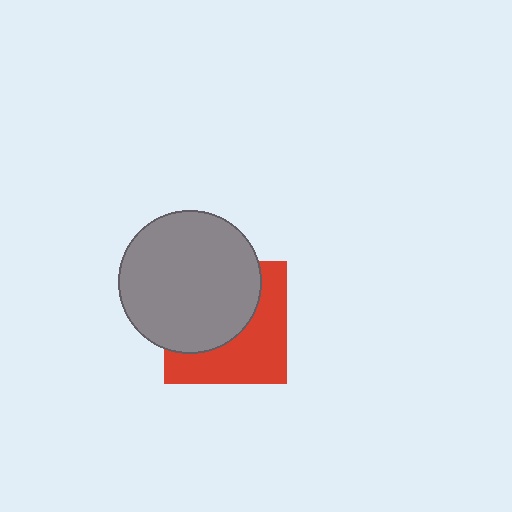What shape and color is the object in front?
The object in front is a gray circle.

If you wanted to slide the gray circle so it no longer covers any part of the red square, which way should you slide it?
Slide it toward the upper-left — that is the most direct way to separate the two shapes.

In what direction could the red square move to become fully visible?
The red square could move toward the lower-right. That would shift it out from behind the gray circle entirely.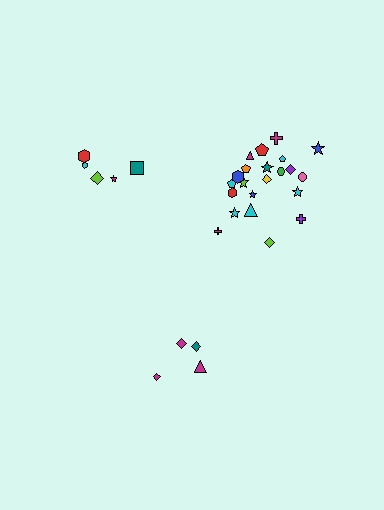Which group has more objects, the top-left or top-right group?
The top-right group.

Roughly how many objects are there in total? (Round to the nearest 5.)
Roughly 30 objects in total.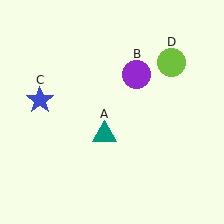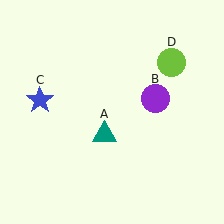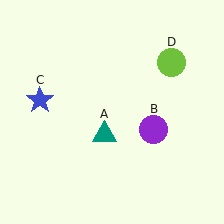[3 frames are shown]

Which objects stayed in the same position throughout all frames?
Teal triangle (object A) and blue star (object C) and lime circle (object D) remained stationary.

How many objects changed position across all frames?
1 object changed position: purple circle (object B).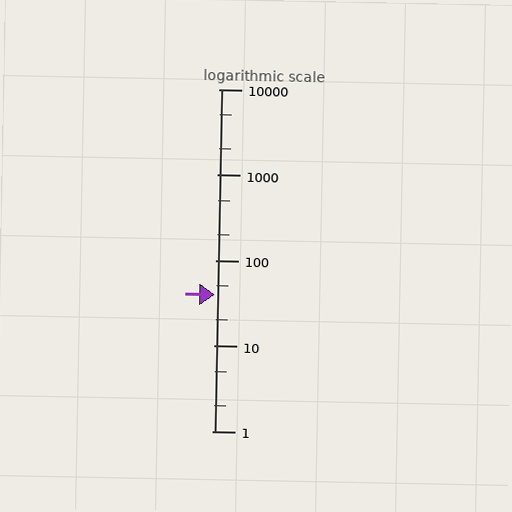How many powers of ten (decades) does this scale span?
The scale spans 4 decades, from 1 to 10000.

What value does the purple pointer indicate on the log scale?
The pointer indicates approximately 39.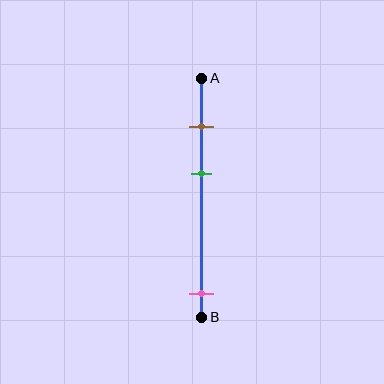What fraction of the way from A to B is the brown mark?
The brown mark is approximately 20% (0.2) of the way from A to B.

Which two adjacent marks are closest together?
The brown and green marks are the closest adjacent pair.